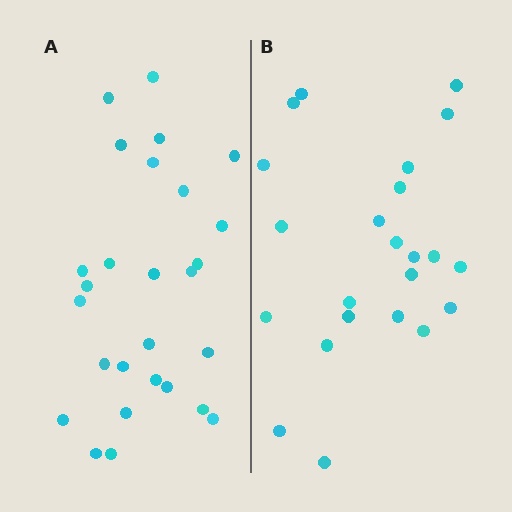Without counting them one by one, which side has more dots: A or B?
Region A (the left region) has more dots.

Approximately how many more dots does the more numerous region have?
Region A has about 4 more dots than region B.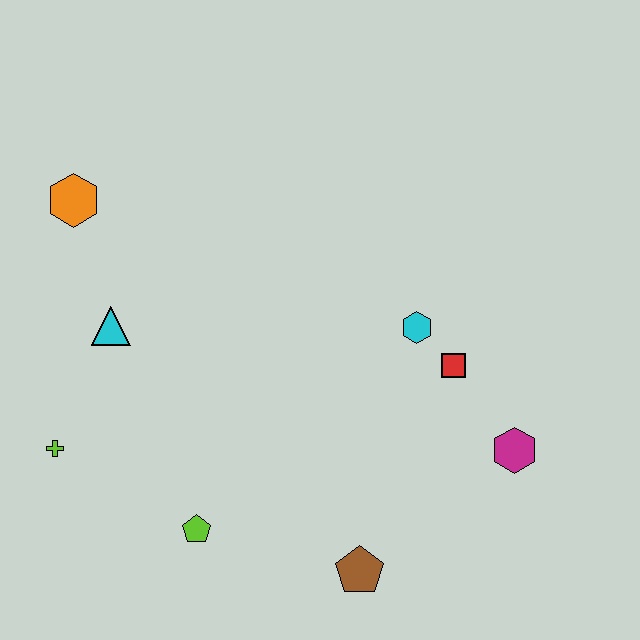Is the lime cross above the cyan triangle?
No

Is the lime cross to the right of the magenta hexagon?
No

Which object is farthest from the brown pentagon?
The orange hexagon is farthest from the brown pentagon.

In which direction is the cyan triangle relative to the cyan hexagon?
The cyan triangle is to the left of the cyan hexagon.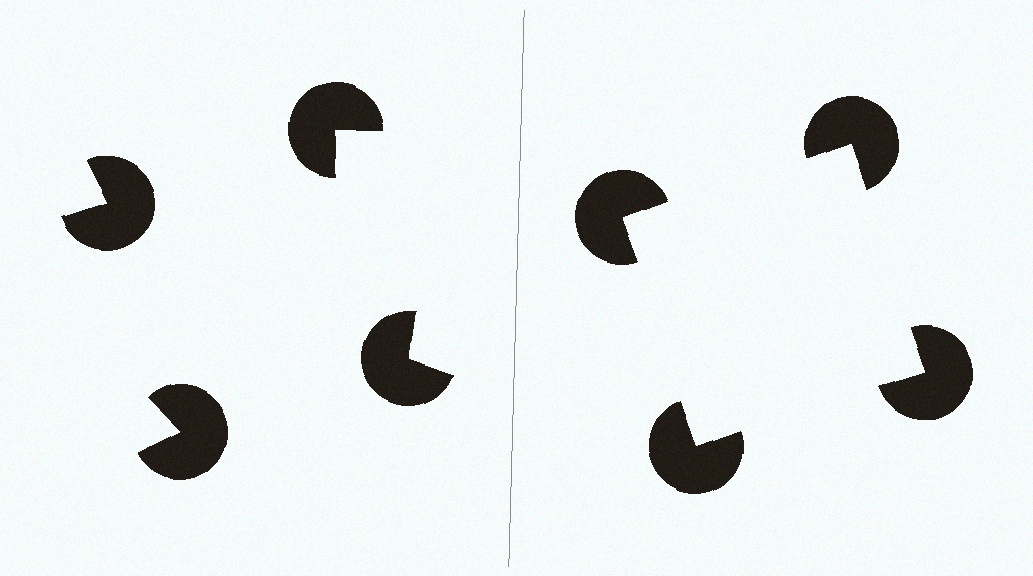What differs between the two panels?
The pac-man discs are positioned identically on both sides; only the wedge orientations differ. On the right they align to a square; on the left they are misaligned.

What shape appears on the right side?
An illusory square.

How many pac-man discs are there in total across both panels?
8 — 4 on each side.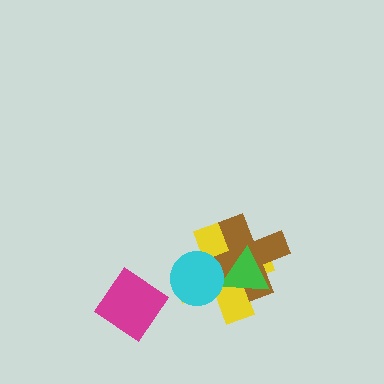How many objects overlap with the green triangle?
3 objects overlap with the green triangle.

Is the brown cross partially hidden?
Yes, it is partially covered by another shape.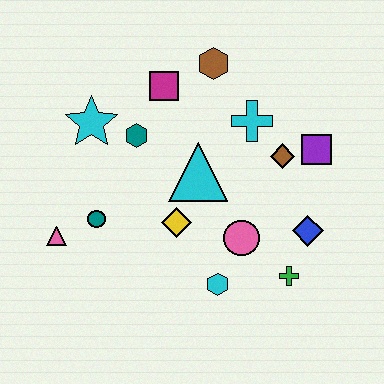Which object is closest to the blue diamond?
The green cross is closest to the blue diamond.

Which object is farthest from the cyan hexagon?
The brown hexagon is farthest from the cyan hexagon.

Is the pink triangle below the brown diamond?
Yes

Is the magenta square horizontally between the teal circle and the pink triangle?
No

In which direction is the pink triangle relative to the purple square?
The pink triangle is to the left of the purple square.